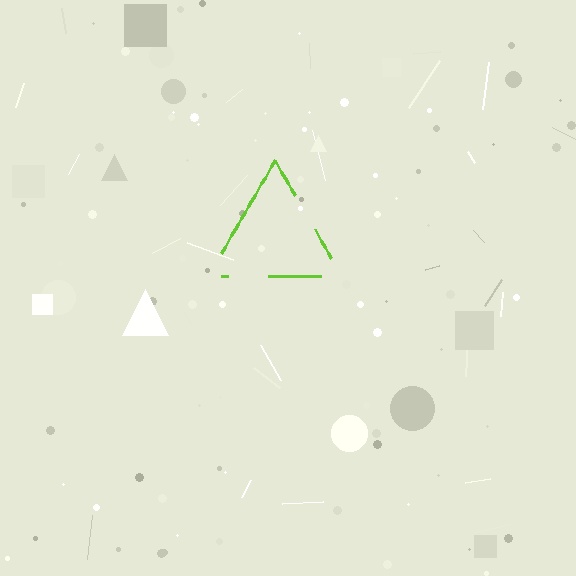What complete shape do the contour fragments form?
The contour fragments form a triangle.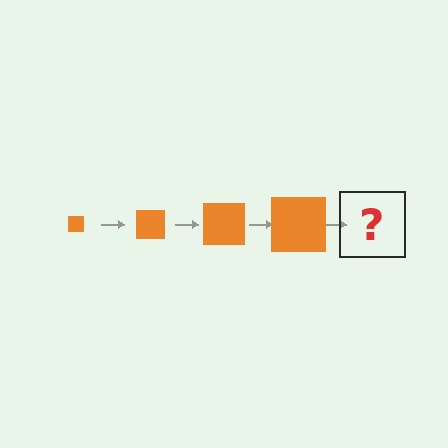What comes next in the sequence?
The next element should be an orange square, larger than the previous one.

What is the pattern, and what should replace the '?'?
The pattern is that the square gets progressively larger each step. The '?' should be an orange square, larger than the previous one.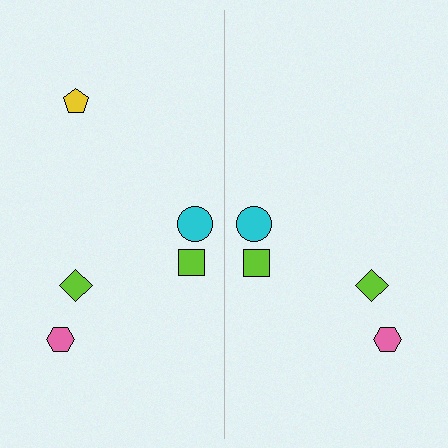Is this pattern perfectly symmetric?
No, the pattern is not perfectly symmetric. A yellow pentagon is missing from the right side.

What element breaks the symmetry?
A yellow pentagon is missing from the right side.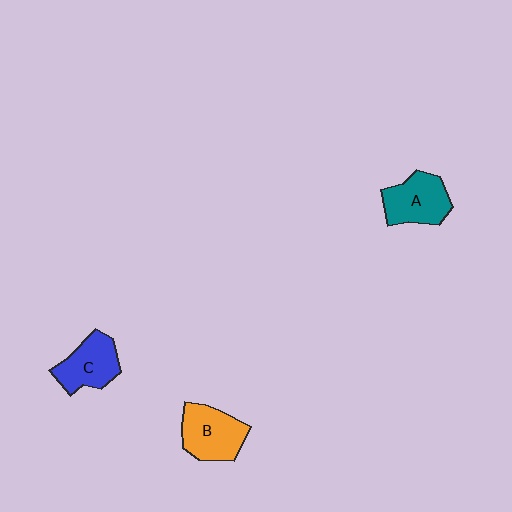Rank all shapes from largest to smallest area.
From largest to smallest: B (orange), A (teal), C (blue).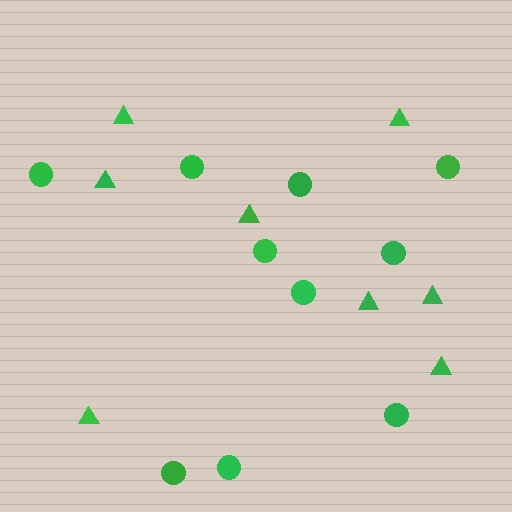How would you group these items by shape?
There are 2 groups: one group of triangles (8) and one group of circles (10).